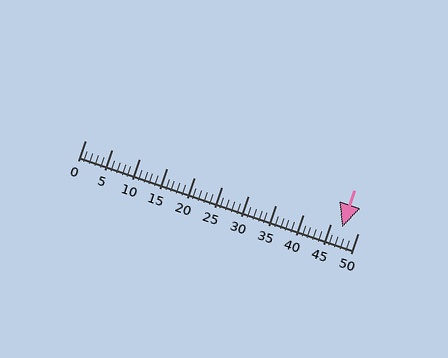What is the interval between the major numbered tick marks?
The major tick marks are spaced 5 units apart.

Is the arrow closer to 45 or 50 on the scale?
The arrow is closer to 45.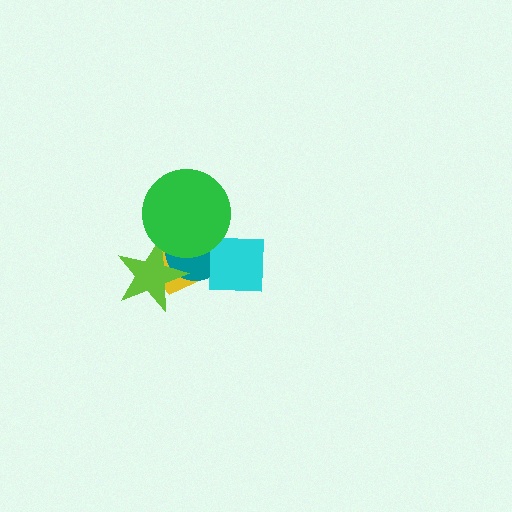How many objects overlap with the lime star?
3 objects overlap with the lime star.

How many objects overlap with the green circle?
4 objects overlap with the green circle.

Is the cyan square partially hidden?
Yes, it is partially covered by another shape.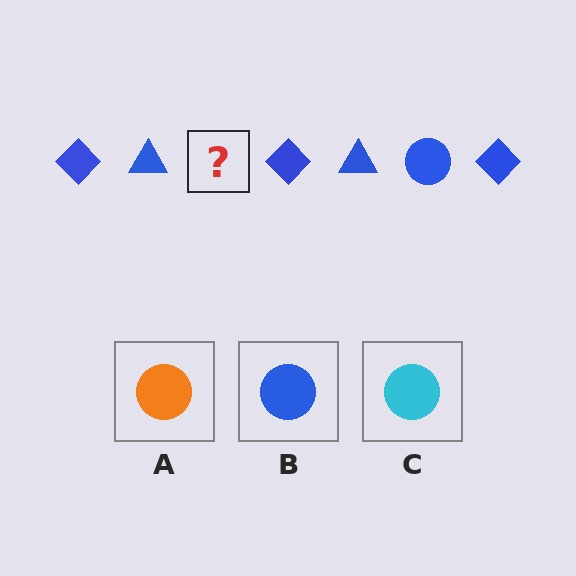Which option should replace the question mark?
Option B.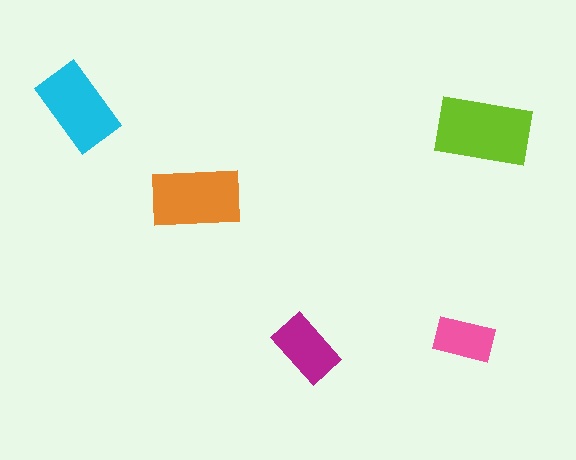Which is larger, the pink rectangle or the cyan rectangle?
The cyan one.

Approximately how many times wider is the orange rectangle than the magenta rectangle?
About 1.5 times wider.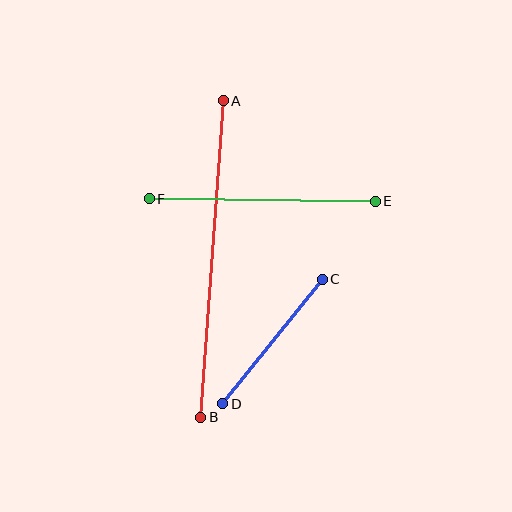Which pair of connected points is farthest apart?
Points A and B are farthest apart.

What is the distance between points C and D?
The distance is approximately 159 pixels.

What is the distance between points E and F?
The distance is approximately 226 pixels.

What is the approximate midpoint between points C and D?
The midpoint is at approximately (272, 341) pixels.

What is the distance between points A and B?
The distance is approximately 317 pixels.